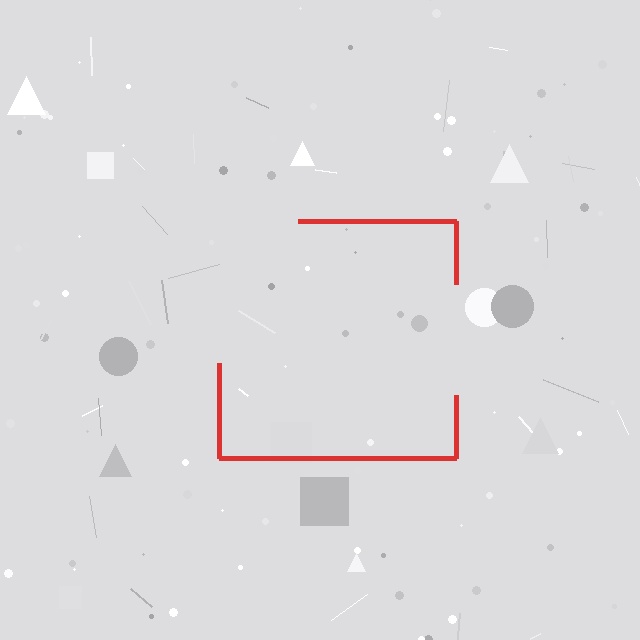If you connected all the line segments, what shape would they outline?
They would outline a square.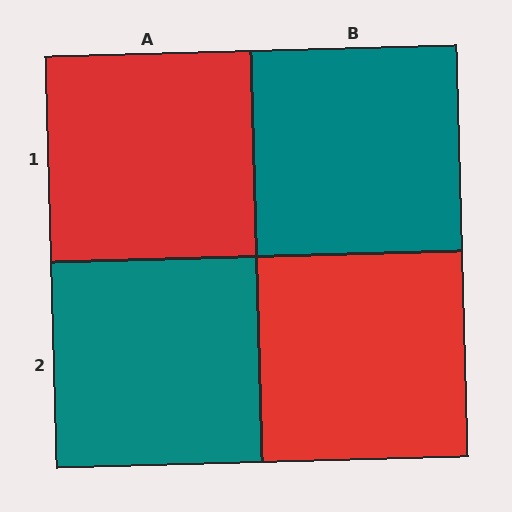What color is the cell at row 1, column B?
Teal.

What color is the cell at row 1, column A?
Red.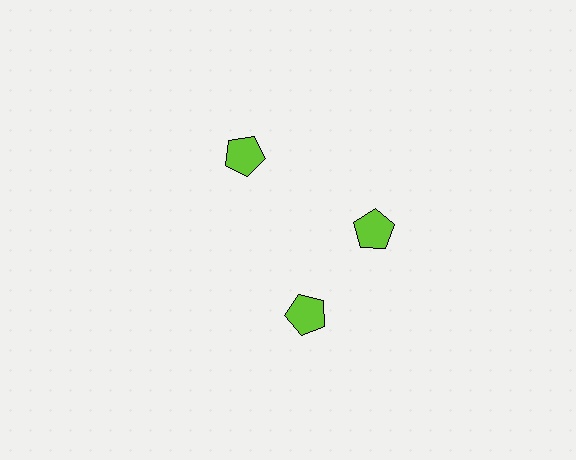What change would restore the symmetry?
The symmetry would be restored by rotating it back into even spacing with its neighbors so that all 3 pentagons sit at equal angles and equal distance from the center.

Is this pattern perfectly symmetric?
No. The 3 lime pentagons are arranged in a ring, but one element near the 7 o'clock position is rotated out of alignment along the ring, breaking the 3-fold rotational symmetry.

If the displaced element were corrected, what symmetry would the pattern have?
It would have 3-fold rotational symmetry — the pattern would map onto itself every 120 degrees.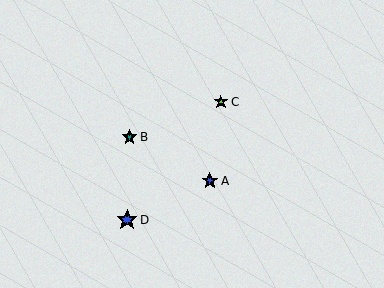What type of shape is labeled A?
Shape A is a blue star.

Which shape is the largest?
The blue star (labeled D) is the largest.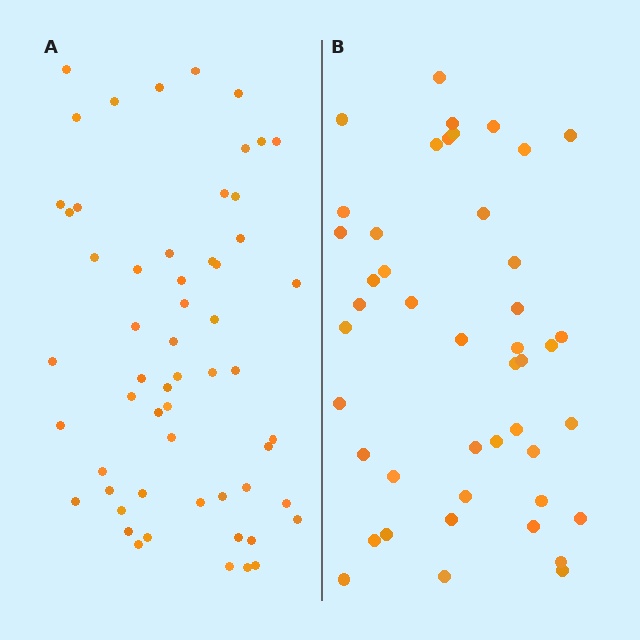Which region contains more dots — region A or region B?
Region A (the left region) has more dots.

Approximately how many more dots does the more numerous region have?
Region A has roughly 12 or so more dots than region B.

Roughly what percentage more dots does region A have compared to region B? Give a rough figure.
About 25% more.